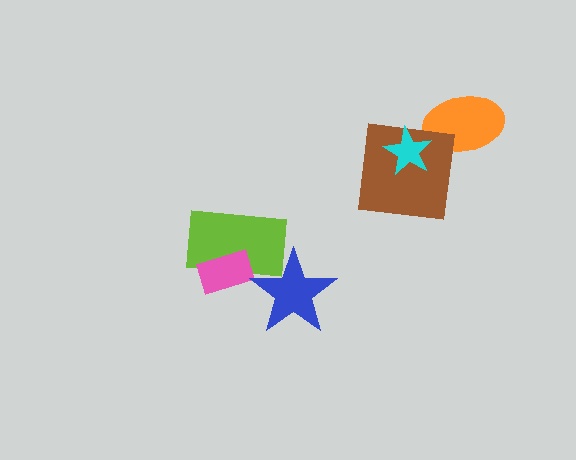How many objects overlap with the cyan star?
1 object overlaps with the cyan star.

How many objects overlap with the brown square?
2 objects overlap with the brown square.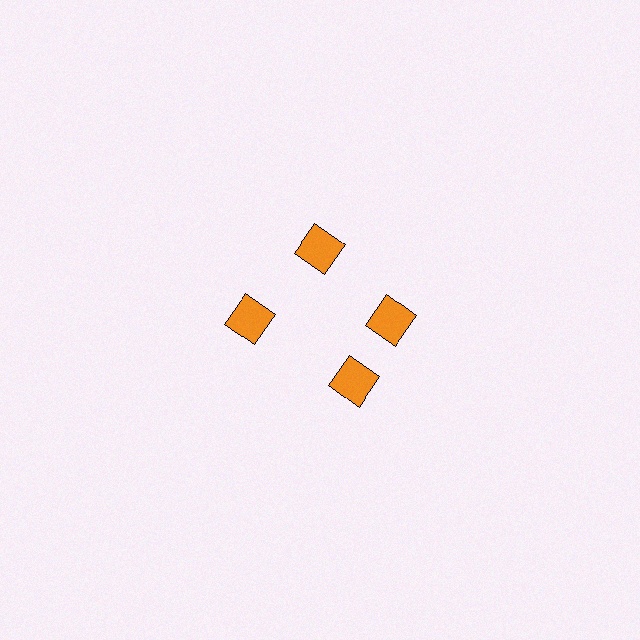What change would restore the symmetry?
The symmetry would be restored by rotating it back into even spacing with its neighbors so that all 4 squares sit at equal angles and equal distance from the center.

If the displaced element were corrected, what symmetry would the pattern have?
It would have 4-fold rotational symmetry — the pattern would map onto itself every 90 degrees.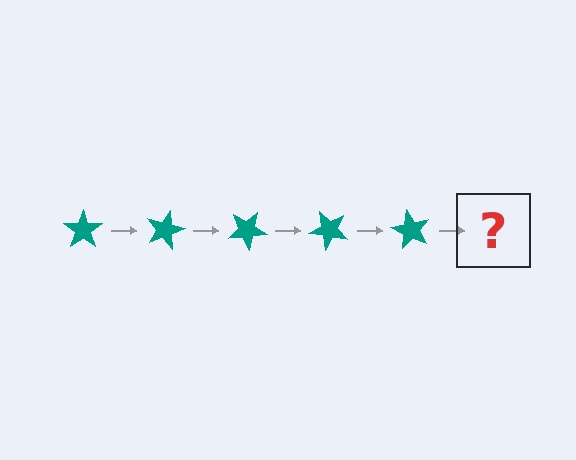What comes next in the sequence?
The next element should be a teal star rotated 75 degrees.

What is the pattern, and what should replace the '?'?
The pattern is that the star rotates 15 degrees each step. The '?' should be a teal star rotated 75 degrees.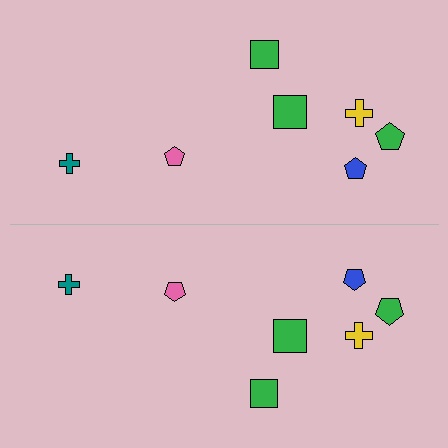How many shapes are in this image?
There are 14 shapes in this image.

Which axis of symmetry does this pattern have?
The pattern has a horizontal axis of symmetry running through the center of the image.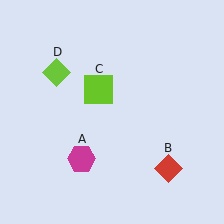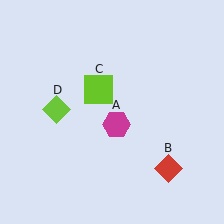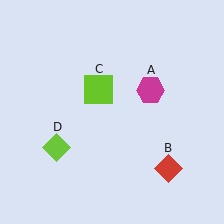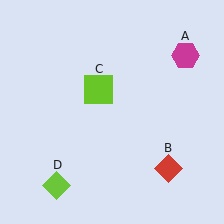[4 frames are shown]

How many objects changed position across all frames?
2 objects changed position: magenta hexagon (object A), lime diamond (object D).